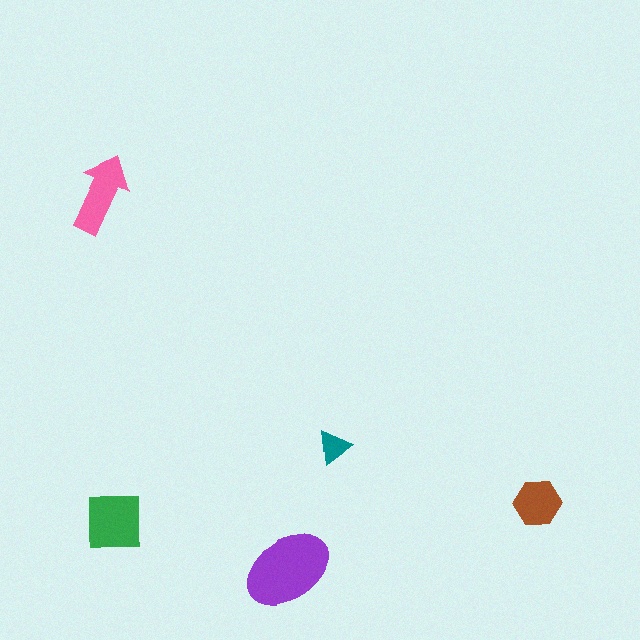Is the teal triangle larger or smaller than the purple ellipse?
Smaller.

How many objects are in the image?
There are 5 objects in the image.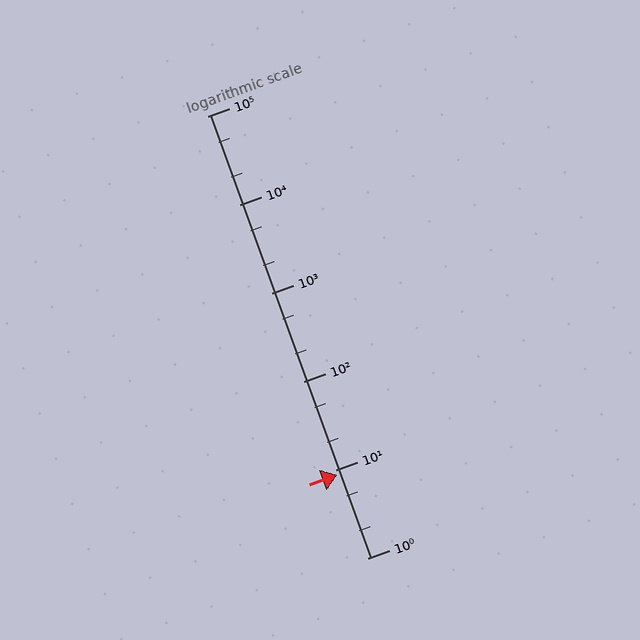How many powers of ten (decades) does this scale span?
The scale spans 5 decades, from 1 to 100000.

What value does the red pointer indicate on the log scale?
The pointer indicates approximately 8.8.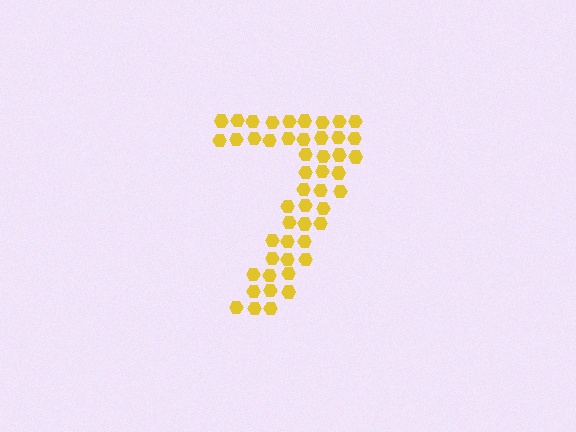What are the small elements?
The small elements are hexagons.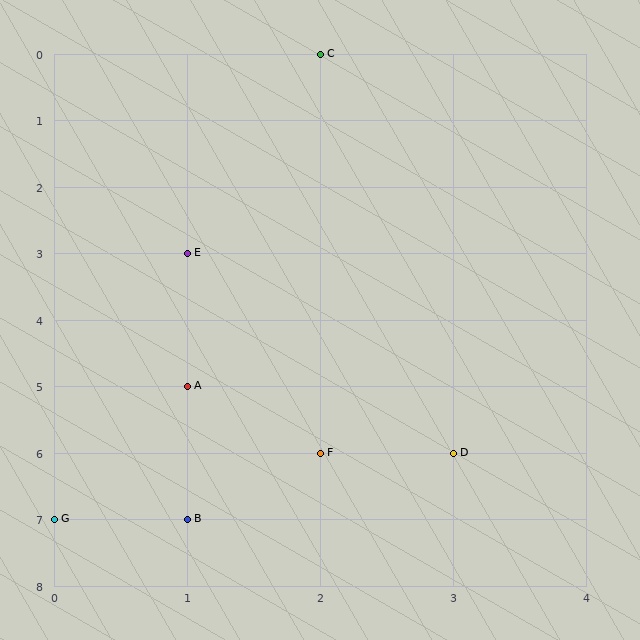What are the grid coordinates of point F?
Point F is at grid coordinates (2, 6).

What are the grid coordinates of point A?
Point A is at grid coordinates (1, 5).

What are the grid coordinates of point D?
Point D is at grid coordinates (3, 6).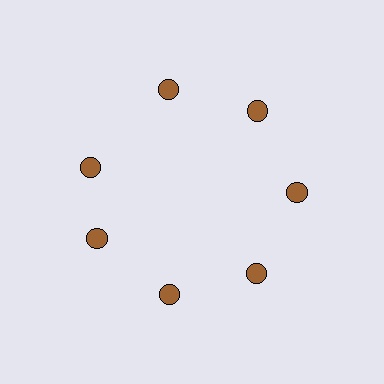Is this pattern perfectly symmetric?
No. The 7 brown circles are arranged in a ring, but one element near the 10 o'clock position is rotated out of alignment along the ring, breaking the 7-fold rotational symmetry.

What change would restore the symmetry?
The symmetry would be restored by rotating it back into even spacing with its neighbors so that all 7 circles sit at equal angles and equal distance from the center.